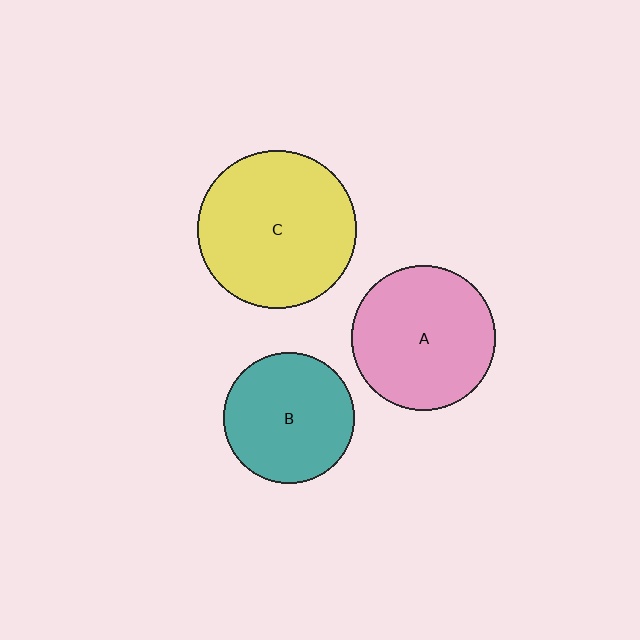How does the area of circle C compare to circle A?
Approximately 1.2 times.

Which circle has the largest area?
Circle C (yellow).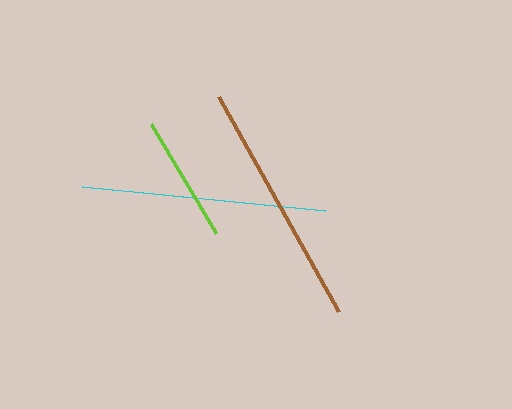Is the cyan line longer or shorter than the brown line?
The brown line is longer than the cyan line.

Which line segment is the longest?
The brown line is the longest at approximately 246 pixels.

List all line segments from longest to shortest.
From longest to shortest: brown, cyan, lime.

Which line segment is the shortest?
The lime line is the shortest at approximately 127 pixels.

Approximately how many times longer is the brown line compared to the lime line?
The brown line is approximately 1.9 times the length of the lime line.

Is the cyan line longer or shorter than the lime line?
The cyan line is longer than the lime line.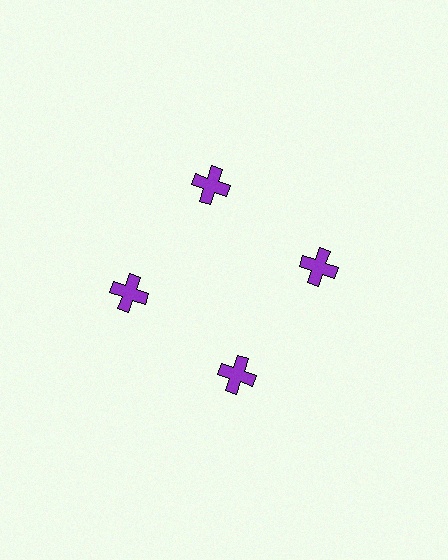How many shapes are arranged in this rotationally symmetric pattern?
There are 4 shapes, arranged in 4 groups of 1.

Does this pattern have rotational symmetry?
Yes, this pattern has 4-fold rotational symmetry. It looks the same after rotating 90 degrees around the center.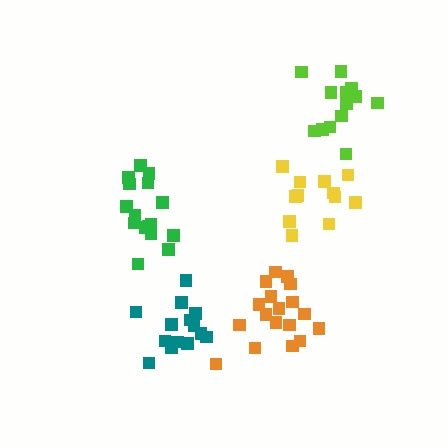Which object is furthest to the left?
The green cluster is leftmost.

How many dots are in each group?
Group 1: 14 dots, Group 2: 18 dots, Group 3: 16 dots, Group 4: 13 dots, Group 5: 12 dots (73 total).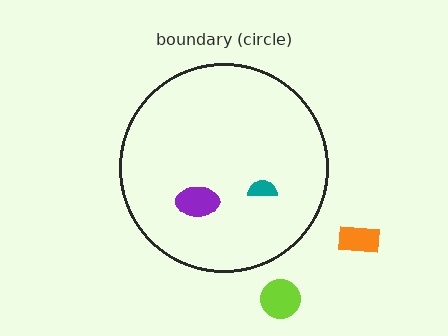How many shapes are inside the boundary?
2 inside, 2 outside.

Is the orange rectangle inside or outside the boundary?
Outside.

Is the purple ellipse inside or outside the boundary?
Inside.